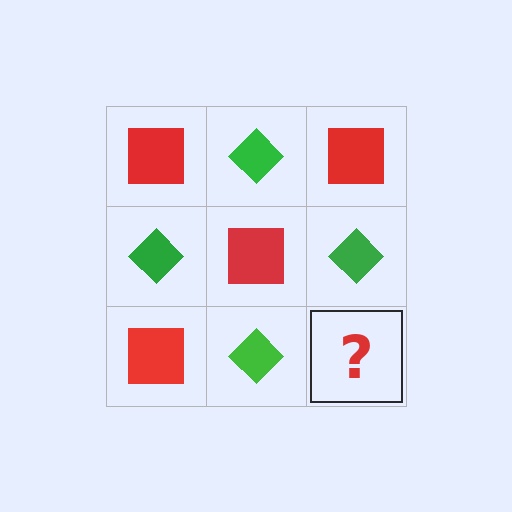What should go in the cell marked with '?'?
The missing cell should contain a red square.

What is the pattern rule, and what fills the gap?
The rule is that it alternates red square and green diamond in a checkerboard pattern. The gap should be filled with a red square.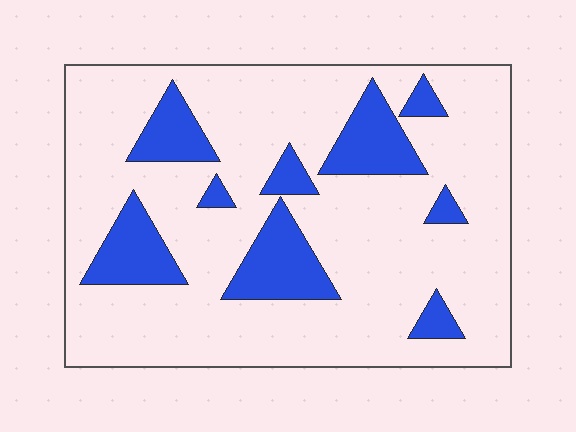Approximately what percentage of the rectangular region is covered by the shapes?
Approximately 20%.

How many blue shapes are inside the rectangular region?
9.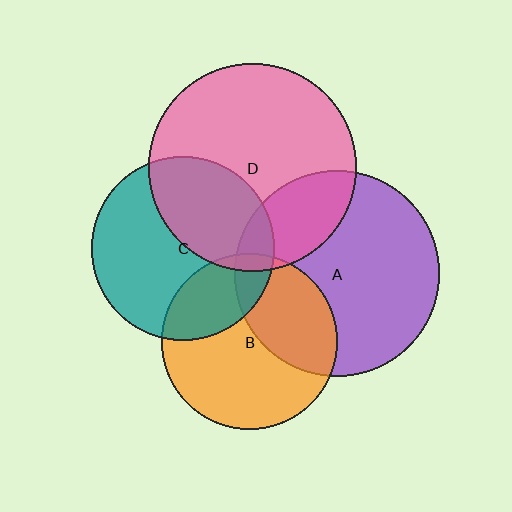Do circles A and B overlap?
Yes.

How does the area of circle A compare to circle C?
Approximately 1.3 times.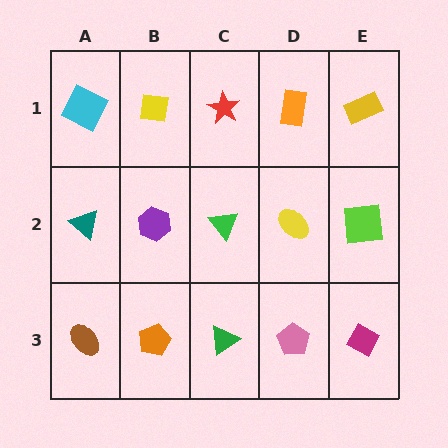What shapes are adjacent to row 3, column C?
A green triangle (row 2, column C), an orange pentagon (row 3, column B), a pink pentagon (row 3, column D).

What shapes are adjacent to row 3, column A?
A teal triangle (row 2, column A), an orange pentagon (row 3, column B).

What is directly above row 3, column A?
A teal triangle.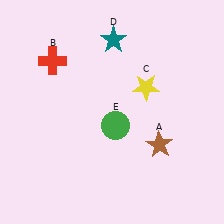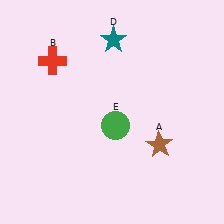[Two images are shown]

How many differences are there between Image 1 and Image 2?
There is 1 difference between the two images.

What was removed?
The yellow star (C) was removed in Image 2.